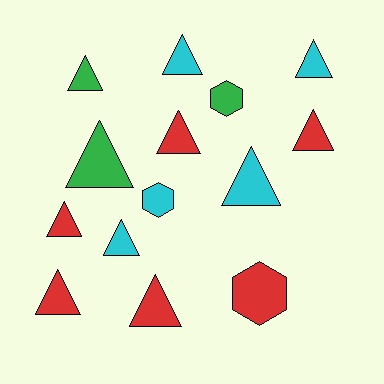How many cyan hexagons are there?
There is 1 cyan hexagon.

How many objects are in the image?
There are 14 objects.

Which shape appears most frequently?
Triangle, with 11 objects.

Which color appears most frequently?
Red, with 6 objects.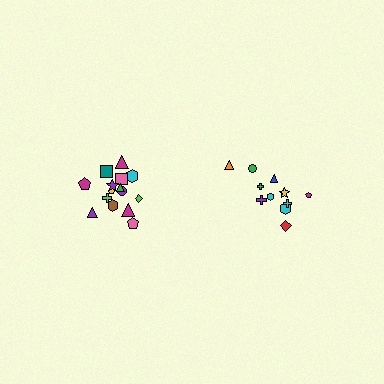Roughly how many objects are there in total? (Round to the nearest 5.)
Roughly 25 objects in total.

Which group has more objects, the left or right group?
The left group.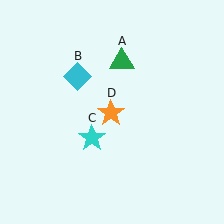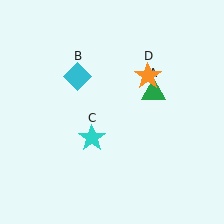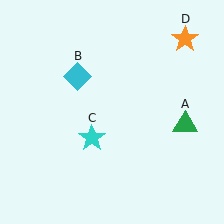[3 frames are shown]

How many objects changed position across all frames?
2 objects changed position: green triangle (object A), orange star (object D).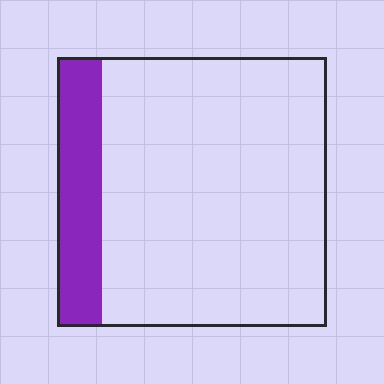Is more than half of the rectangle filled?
No.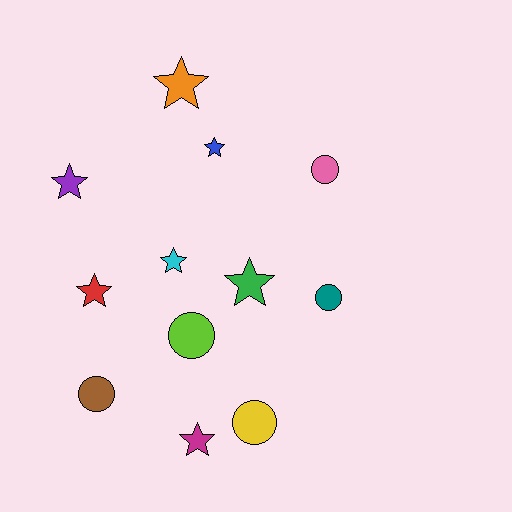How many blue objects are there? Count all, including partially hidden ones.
There is 1 blue object.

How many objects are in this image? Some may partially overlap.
There are 12 objects.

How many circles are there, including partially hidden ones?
There are 5 circles.